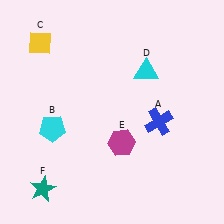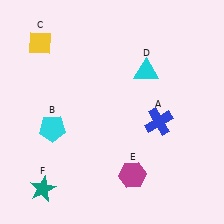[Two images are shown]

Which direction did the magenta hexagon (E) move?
The magenta hexagon (E) moved down.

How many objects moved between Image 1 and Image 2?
1 object moved between the two images.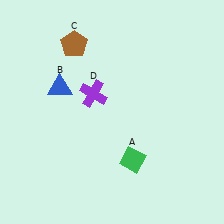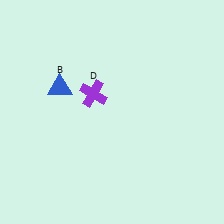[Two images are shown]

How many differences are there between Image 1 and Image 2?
There are 2 differences between the two images.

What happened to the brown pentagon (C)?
The brown pentagon (C) was removed in Image 2. It was in the top-left area of Image 1.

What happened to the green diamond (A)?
The green diamond (A) was removed in Image 2. It was in the bottom-right area of Image 1.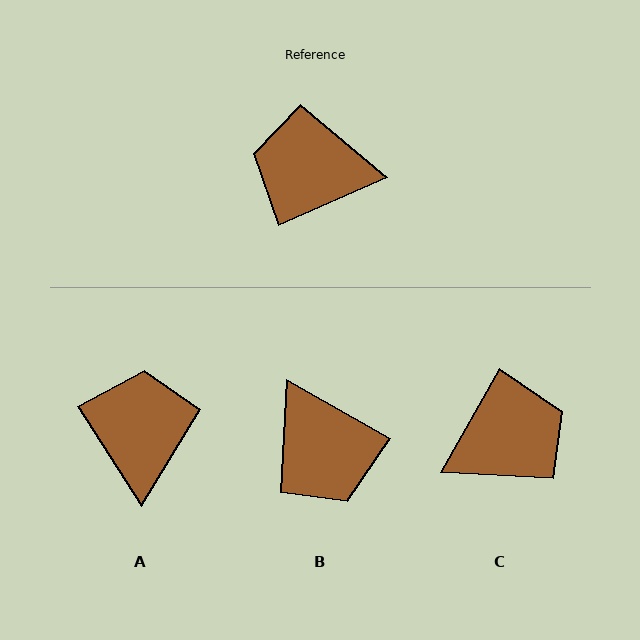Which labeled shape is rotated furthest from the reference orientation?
C, about 143 degrees away.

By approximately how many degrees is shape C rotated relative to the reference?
Approximately 143 degrees clockwise.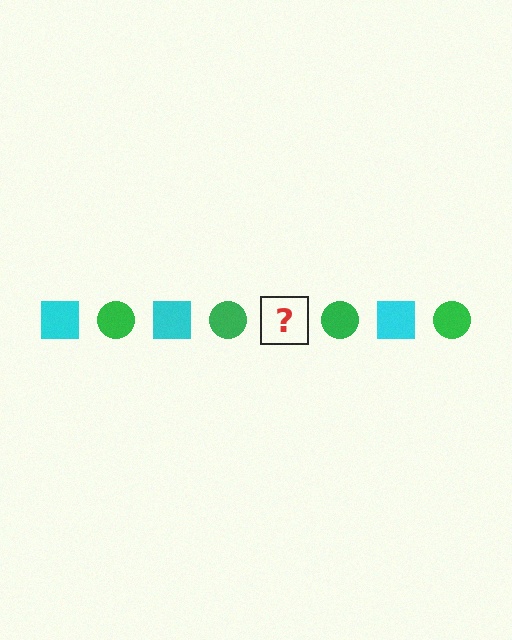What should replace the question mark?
The question mark should be replaced with a cyan square.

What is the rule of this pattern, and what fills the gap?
The rule is that the pattern alternates between cyan square and green circle. The gap should be filled with a cyan square.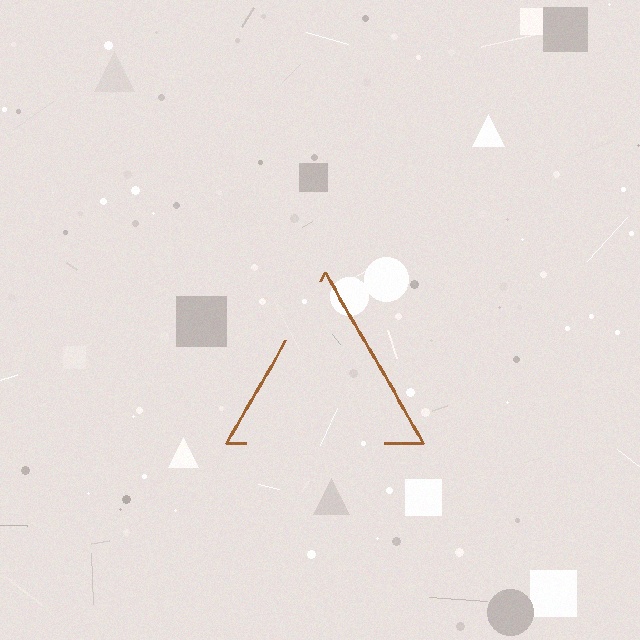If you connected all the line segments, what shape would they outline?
They would outline a triangle.